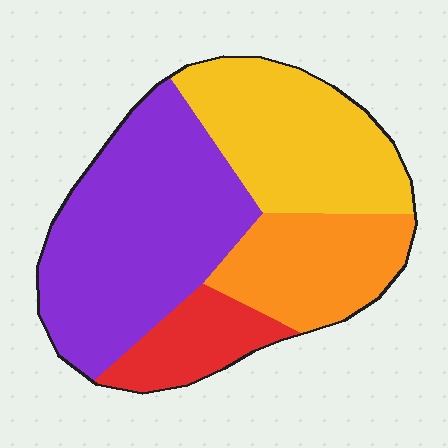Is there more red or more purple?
Purple.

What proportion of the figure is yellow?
Yellow covers 28% of the figure.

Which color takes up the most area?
Purple, at roughly 40%.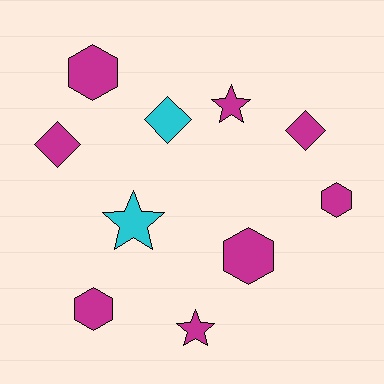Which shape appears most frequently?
Hexagon, with 4 objects.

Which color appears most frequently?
Magenta, with 8 objects.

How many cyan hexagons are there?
There are no cyan hexagons.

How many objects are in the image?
There are 10 objects.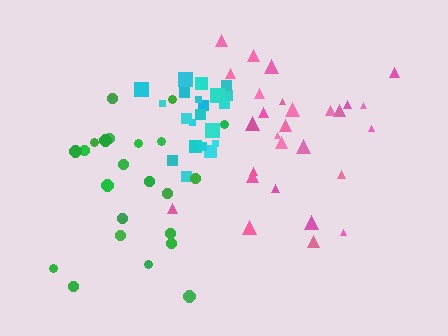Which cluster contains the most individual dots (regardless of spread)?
Pink (28).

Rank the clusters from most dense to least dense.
cyan, pink, green.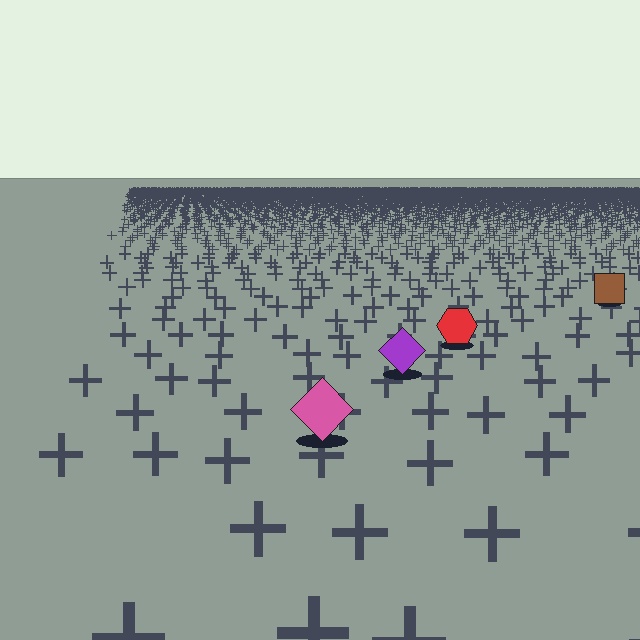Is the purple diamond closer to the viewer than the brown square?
Yes. The purple diamond is closer — you can tell from the texture gradient: the ground texture is coarser near it.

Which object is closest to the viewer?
The pink diamond is closest. The texture marks near it are larger and more spread out.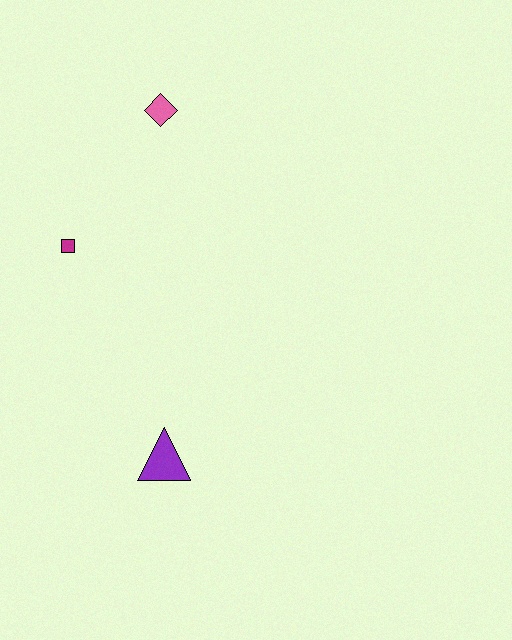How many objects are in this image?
There are 3 objects.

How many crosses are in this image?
There are no crosses.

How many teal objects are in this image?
There are no teal objects.